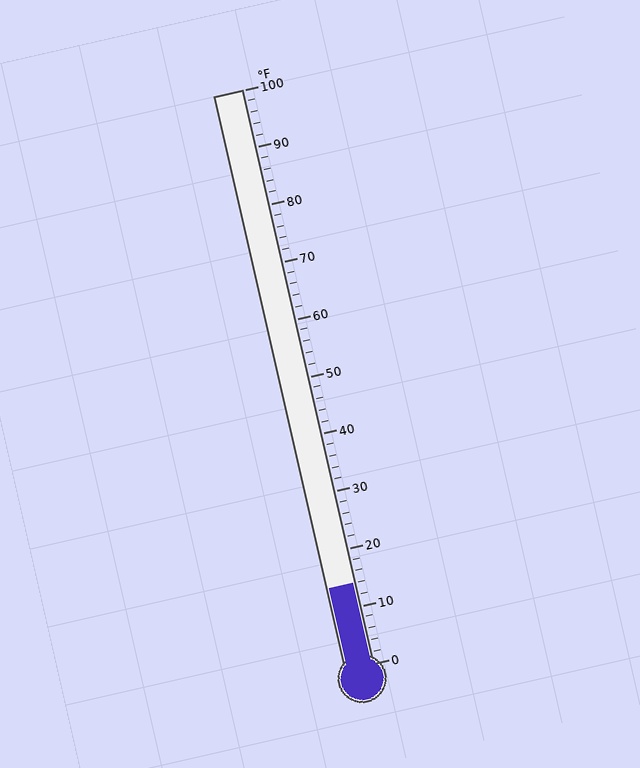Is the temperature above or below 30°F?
The temperature is below 30°F.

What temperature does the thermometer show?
The thermometer shows approximately 14°F.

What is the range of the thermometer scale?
The thermometer scale ranges from 0°F to 100°F.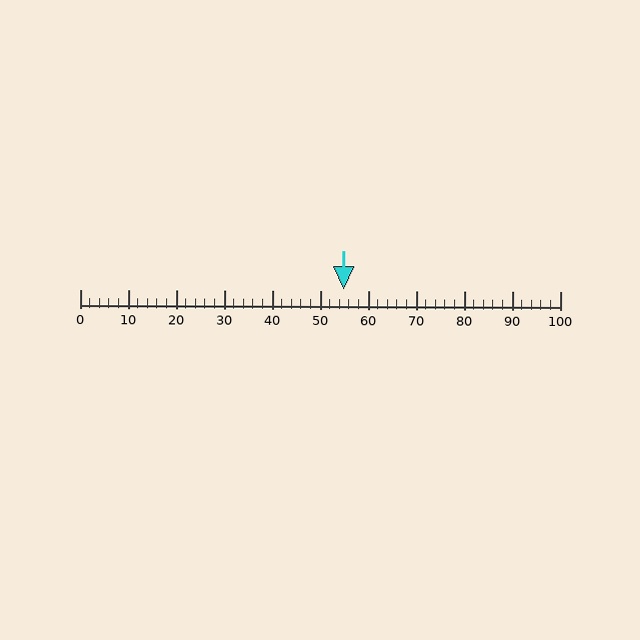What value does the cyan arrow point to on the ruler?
The cyan arrow points to approximately 55.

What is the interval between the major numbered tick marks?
The major tick marks are spaced 10 units apart.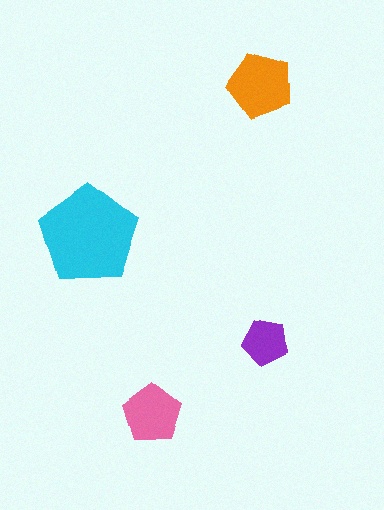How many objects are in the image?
There are 4 objects in the image.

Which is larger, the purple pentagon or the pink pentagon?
The pink one.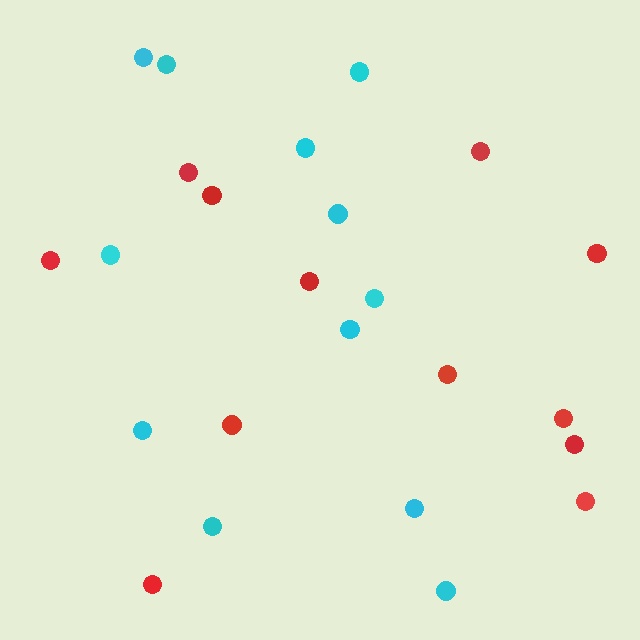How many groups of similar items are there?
There are 2 groups: one group of cyan circles (12) and one group of red circles (12).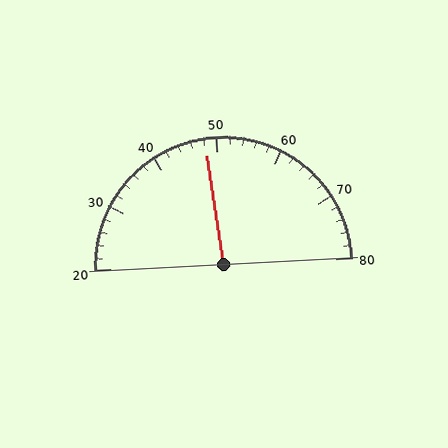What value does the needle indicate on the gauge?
The needle indicates approximately 48.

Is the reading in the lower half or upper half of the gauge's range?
The reading is in the lower half of the range (20 to 80).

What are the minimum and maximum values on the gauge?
The gauge ranges from 20 to 80.